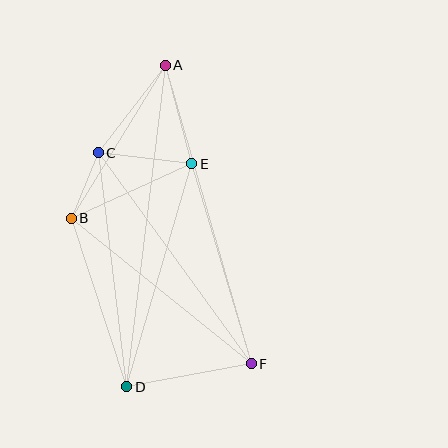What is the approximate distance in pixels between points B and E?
The distance between B and E is approximately 132 pixels.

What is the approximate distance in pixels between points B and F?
The distance between B and F is approximately 231 pixels.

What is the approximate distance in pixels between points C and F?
The distance between C and F is approximately 260 pixels.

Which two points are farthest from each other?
Points A and D are farthest from each other.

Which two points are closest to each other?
Points B and C are closest to each other.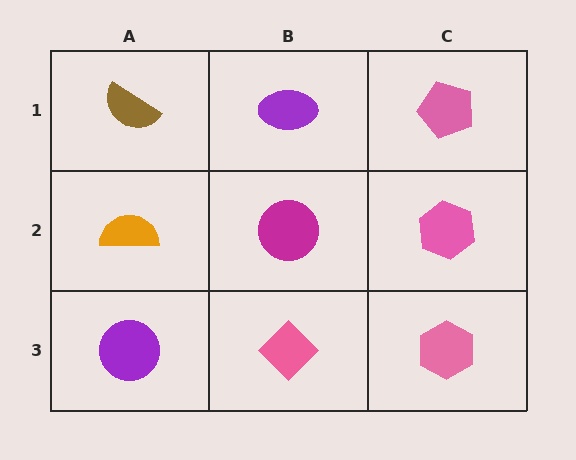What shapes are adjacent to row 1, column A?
An orange semicircle (row 2, column A), a purple ellipse (row 1, column B).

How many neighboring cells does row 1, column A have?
2.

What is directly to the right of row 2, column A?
A magenta circle.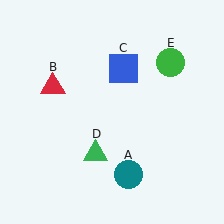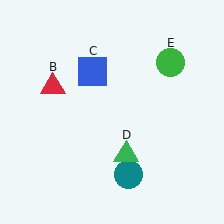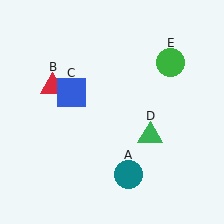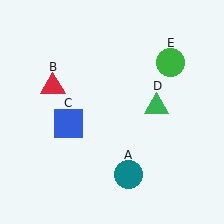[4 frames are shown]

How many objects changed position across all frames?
2 objects changed position: blue square (object C), green triangle (object D).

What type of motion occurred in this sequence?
The blue square (object C), green triangle (object D) rotated counterclockwise around the center of the scene.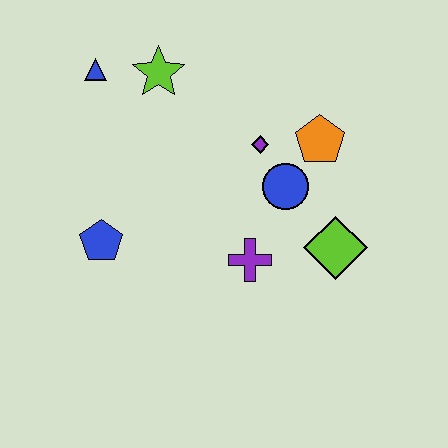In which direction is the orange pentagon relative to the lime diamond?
The orange pentagon is above the lime diamond.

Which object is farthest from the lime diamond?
The blue triangle is farthest from the lime diamond.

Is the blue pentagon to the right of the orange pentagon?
No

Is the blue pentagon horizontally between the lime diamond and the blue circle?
No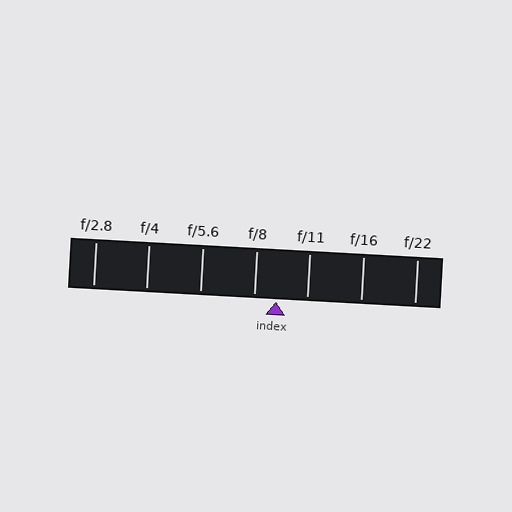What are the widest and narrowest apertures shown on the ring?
The widest aperture shown is f/2.8 and the narrowest is f/22.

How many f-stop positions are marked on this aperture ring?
There are 7 f-stop positions marked.